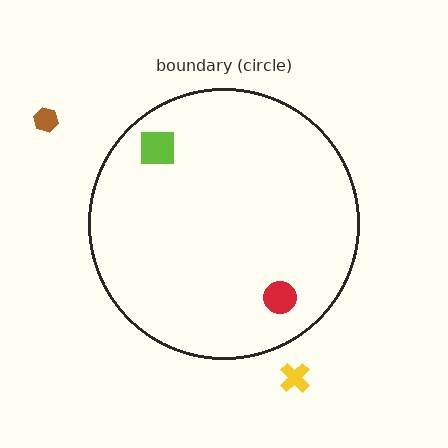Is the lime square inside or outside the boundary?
Inside.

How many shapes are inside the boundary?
2 inside, 2 outside.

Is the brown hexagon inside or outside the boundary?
Outside.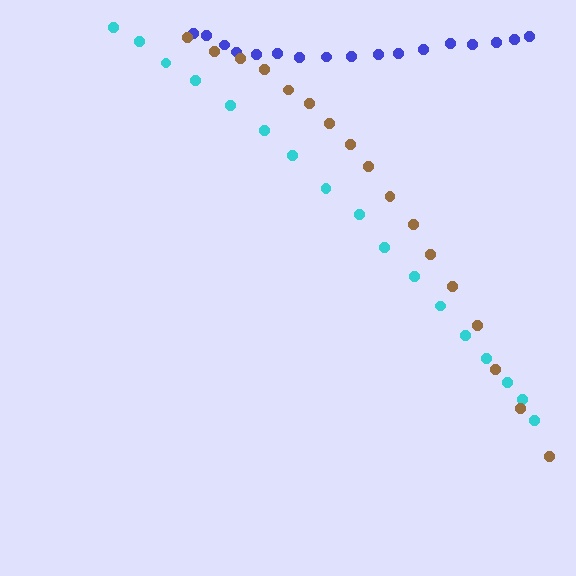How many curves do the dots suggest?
There are 3 distinct paths.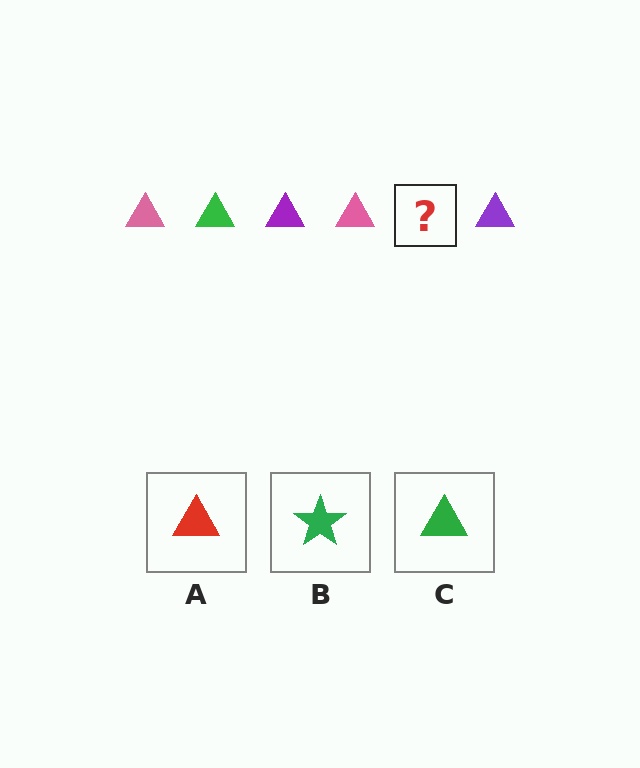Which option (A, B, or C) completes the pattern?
C.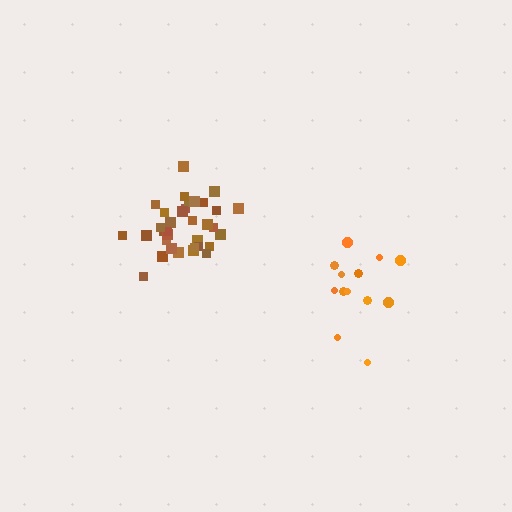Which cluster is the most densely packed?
Brown.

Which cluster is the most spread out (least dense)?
Orange.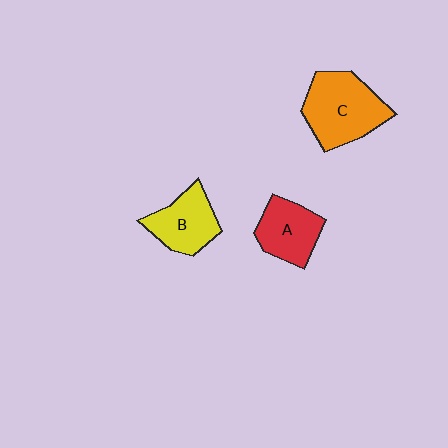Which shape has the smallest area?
Shape A (red).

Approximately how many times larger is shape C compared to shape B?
Approximately 1.5 times.